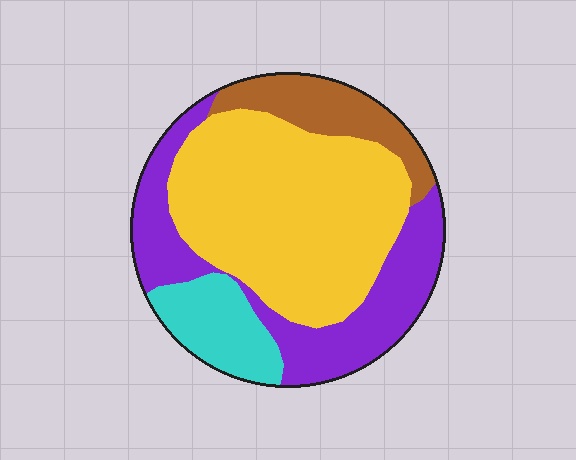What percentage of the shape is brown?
Brown covers 13% of the shape.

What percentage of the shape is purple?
Purple takes up about one quarter (1/4) of the shape.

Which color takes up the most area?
Yellow, at roughly 50%.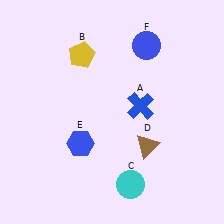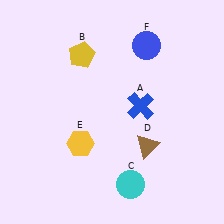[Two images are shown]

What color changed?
The hexagon (E) changed from blue in Image 1 to yellow in Image 2.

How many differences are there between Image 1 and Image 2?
There is 1 difference between the two images.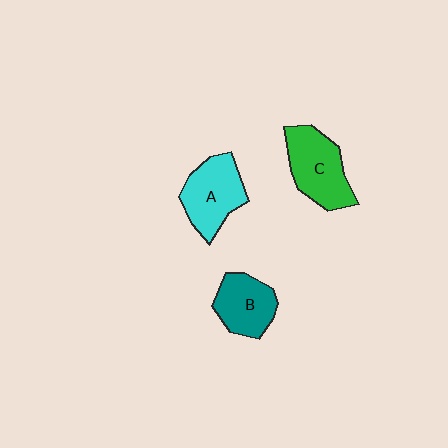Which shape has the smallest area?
Shape B (teal).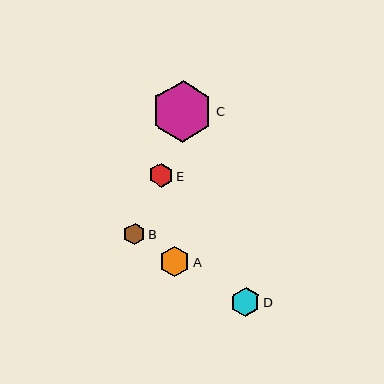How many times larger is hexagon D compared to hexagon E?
Hexagon D is approximately 1.2 times the size of hexagon E.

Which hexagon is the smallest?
Hexagon B is the smallest with a size of approximately 22 pixels.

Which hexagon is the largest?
Hexagon C is the largest with a size of approximately 61 pixels.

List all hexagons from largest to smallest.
From largest to smallest: C, A, D, E, B.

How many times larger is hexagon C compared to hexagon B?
Hexagon C is approximately 2.8 times the size of hexagon B.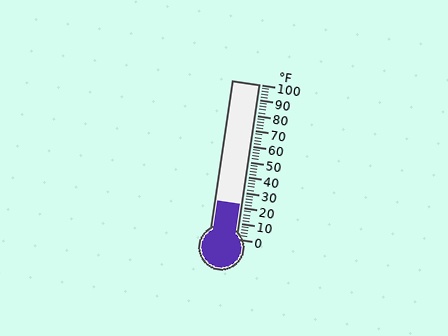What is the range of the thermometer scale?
The thermometer scale ranges from 0°F to 100°F.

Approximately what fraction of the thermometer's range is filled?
The thermometer is filled to approximately 20% of its range.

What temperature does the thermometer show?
The thermometer shows approximately 22°F.